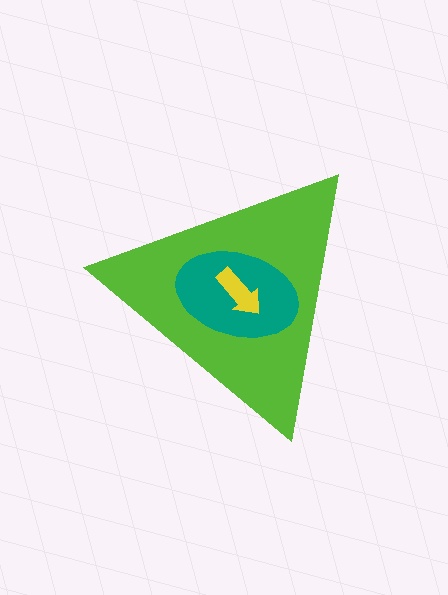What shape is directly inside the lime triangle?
The teal ellipse.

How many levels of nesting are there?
3.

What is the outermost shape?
The lime triangle.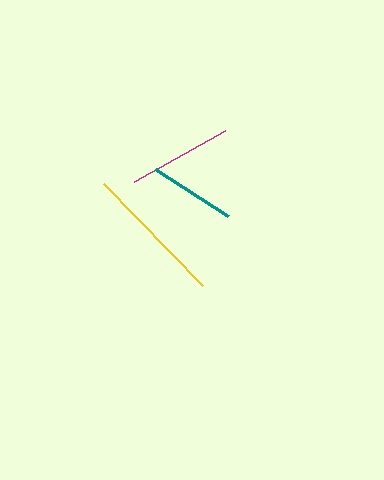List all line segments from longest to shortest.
From longest to shortest: yellow, magenta, teal.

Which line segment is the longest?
The yellow line is the longest at approximately 142 pixels.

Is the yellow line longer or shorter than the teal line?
The yellow line is longer than the teal line.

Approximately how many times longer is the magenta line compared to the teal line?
The magenta line is approximately 1.2 times the length of the teal line.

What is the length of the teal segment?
The teal segment is approximately 87 pixels long.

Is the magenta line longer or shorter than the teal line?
The magenta line is longer than the teal line.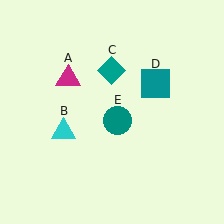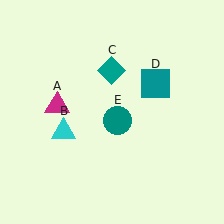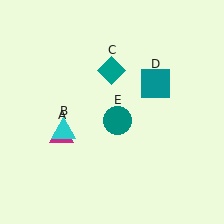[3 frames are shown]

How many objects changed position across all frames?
1 object changed position: magenta triangle (object A).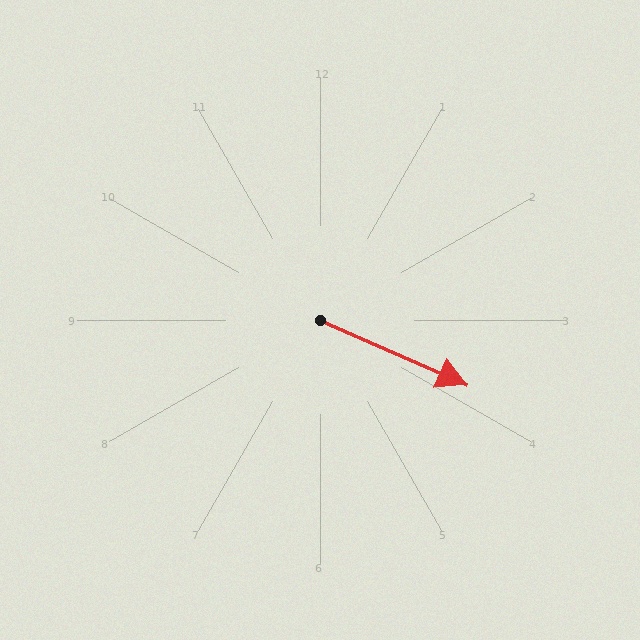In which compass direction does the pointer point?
Southeast.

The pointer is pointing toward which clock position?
Roughly 4 o'clock.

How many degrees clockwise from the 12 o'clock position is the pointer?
Approximately 114 degrees.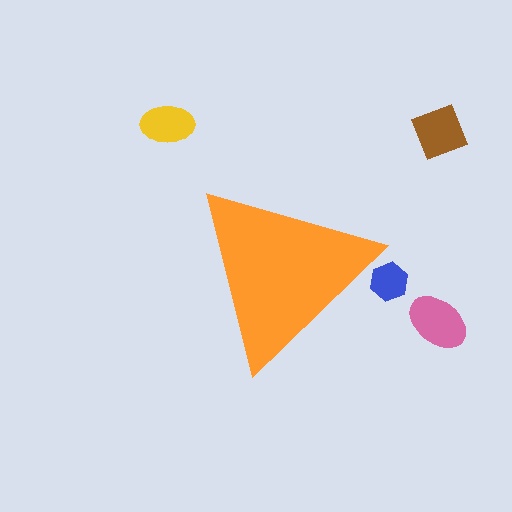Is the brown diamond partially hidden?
No, the brown diamond is fully visible.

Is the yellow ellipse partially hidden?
No, the yellow ellipse is fully visible.